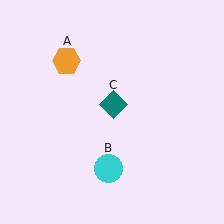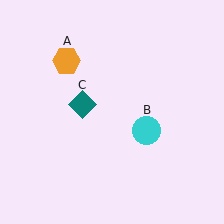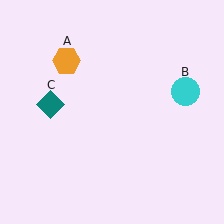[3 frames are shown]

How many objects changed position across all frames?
2 objects changed position: cyan circle (object B), teal diamond (object C).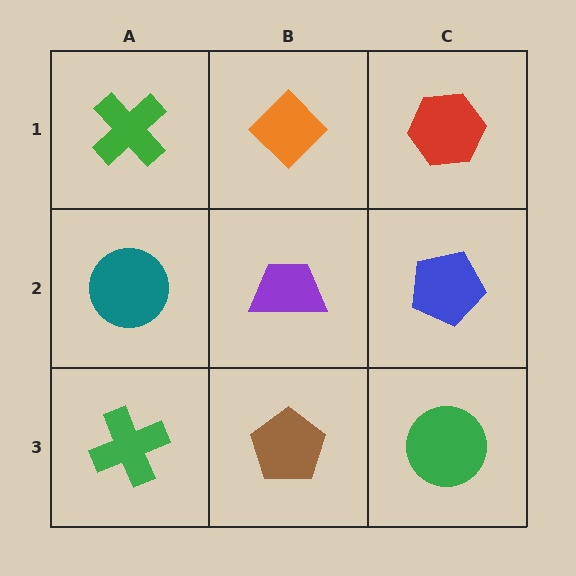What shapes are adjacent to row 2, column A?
A green cross (row 1, column A), a green cross (row 3, column A), a purple trapezoid (row 2, column B).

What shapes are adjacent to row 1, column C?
A blue pentagon (row 2, column C), an orange diamond (row 1, column B).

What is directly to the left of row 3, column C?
A brown pentagon.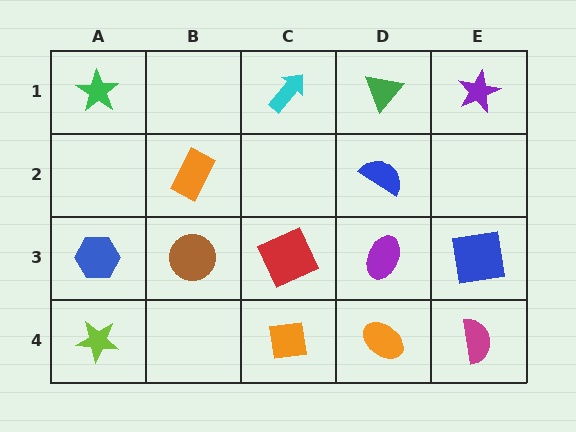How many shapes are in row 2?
2 shapes.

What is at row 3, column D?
A purple ellipse.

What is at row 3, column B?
A brown circle.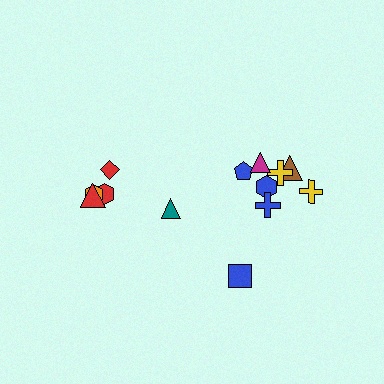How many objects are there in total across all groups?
There are 13 objects.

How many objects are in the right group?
There are 8 objects.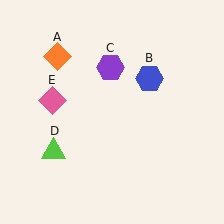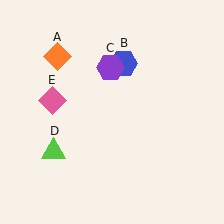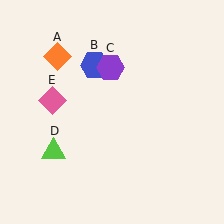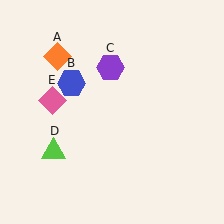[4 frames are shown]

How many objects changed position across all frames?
1 object changed position: blue hexagon (object B).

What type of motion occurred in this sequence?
The blue hexagon (object B) rotated counterclockwise around the center of the scene.